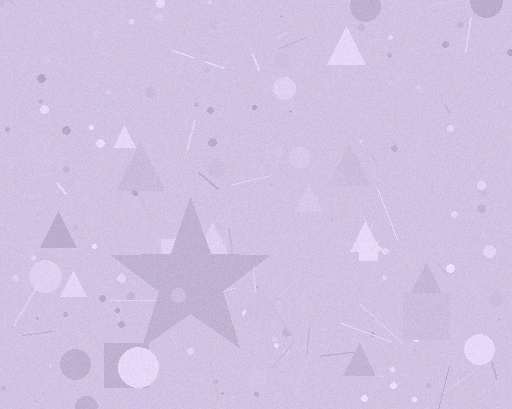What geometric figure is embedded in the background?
A star is embedded in the background.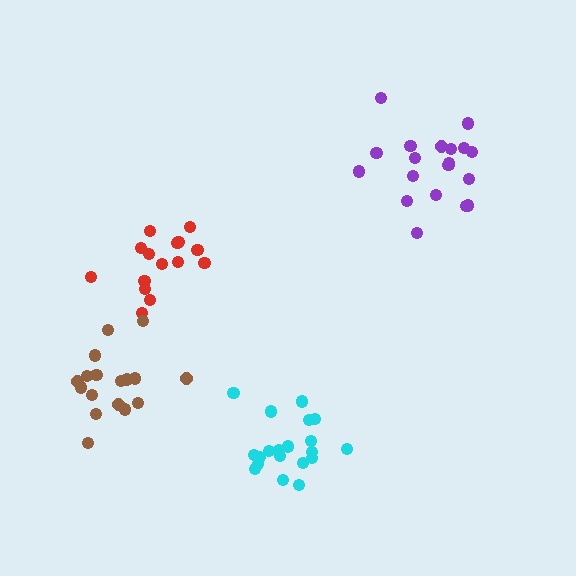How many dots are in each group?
Group 1: 15 dots, Group 2: 19 dots, Group 3: 17 dots, Group 4: 20 dots (71 total).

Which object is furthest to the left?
The brown cluster is leftmost.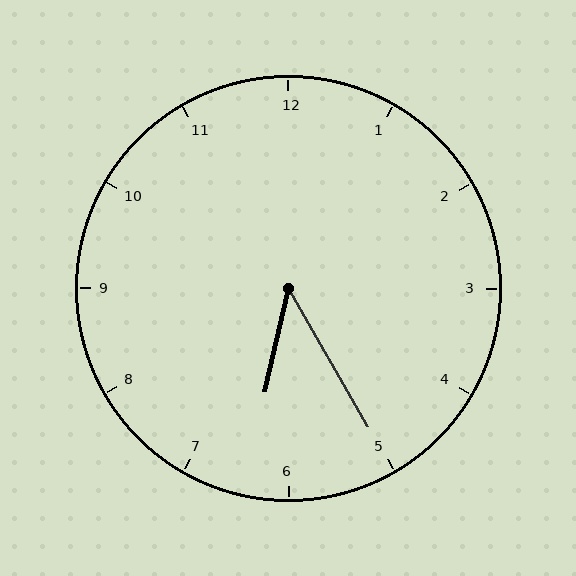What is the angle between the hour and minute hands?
Approximately 42 degrees.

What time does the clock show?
6:25.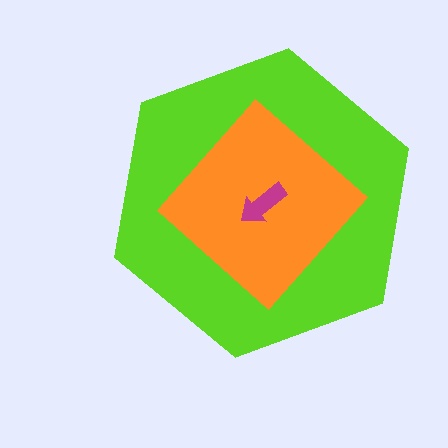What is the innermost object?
The magenta arrow.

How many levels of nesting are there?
3.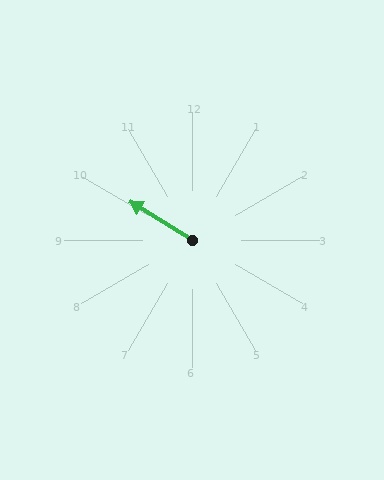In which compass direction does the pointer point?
Northwest.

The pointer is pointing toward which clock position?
Roughly 10 o'clock.